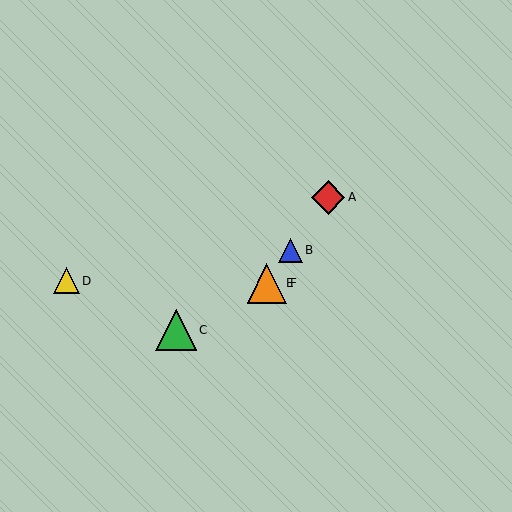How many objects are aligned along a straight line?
4 objects (A, B, E, F) are aligned along a straight line.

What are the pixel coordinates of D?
Object D is at (67, 281).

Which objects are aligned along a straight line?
Objects A, B, E, F are aligned along a straight line.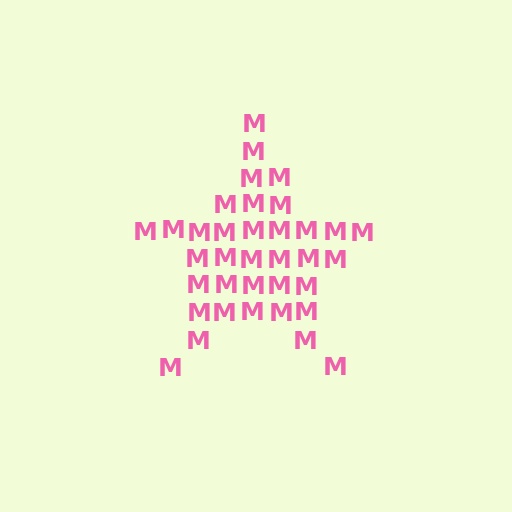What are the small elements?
The small elements are letter M's.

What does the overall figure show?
The overall figure shows a star.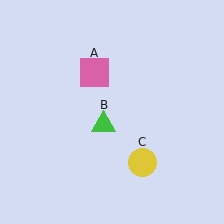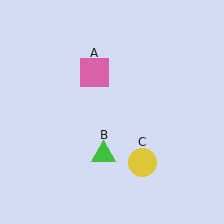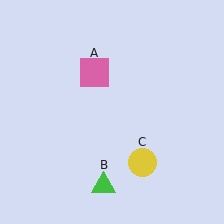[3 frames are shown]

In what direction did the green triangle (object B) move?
The green triangle (object B) moved down.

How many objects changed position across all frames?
1 object changed position: green triangle (object B).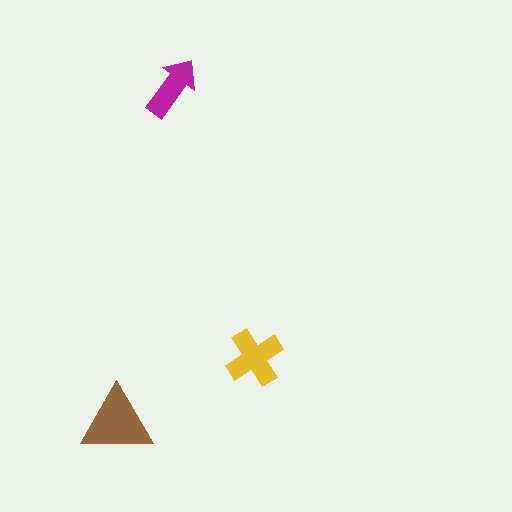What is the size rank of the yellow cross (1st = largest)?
2nd.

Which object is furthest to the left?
The brown triangle is leftmost.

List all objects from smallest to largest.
The magenta arrow, the yellow cross, the brown triangle.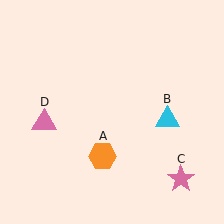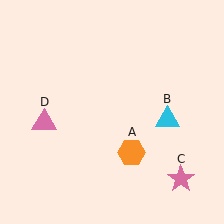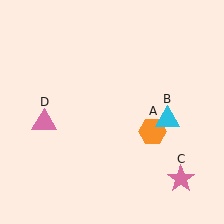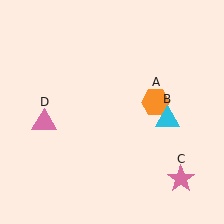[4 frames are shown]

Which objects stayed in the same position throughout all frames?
Cyan triangle (object B) and pink star (object C) and pink triangle (object D) remained stationary.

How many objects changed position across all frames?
1 object changed position: orange hexagon (object A).